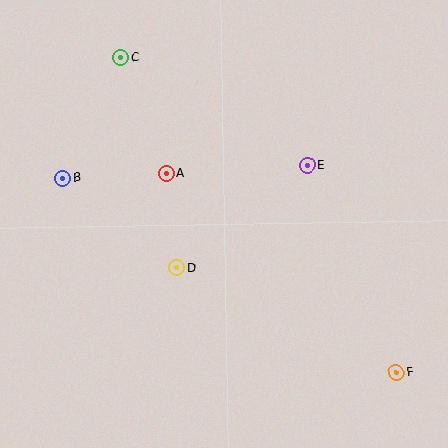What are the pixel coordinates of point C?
Point C is at (121, 58).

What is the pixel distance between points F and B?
The distance between F and B is 386 pixels.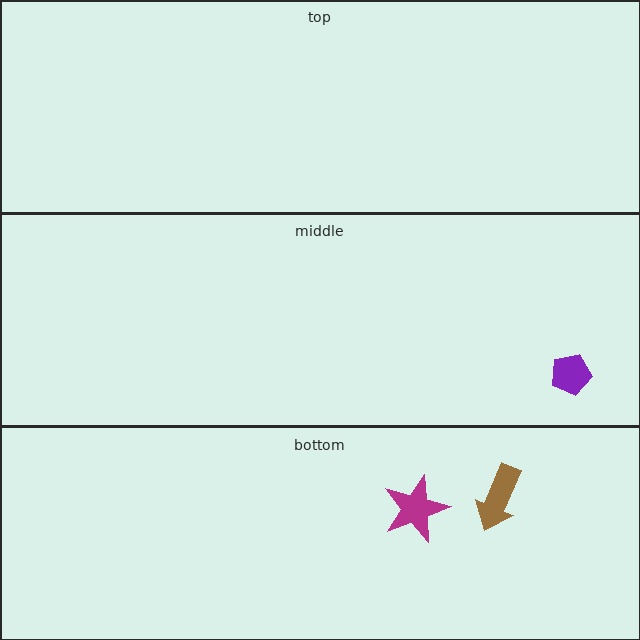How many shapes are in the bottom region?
2.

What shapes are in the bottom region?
The magenta star, the brown arrow.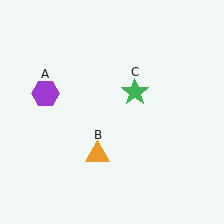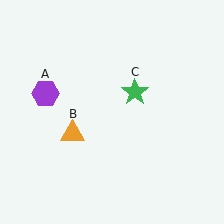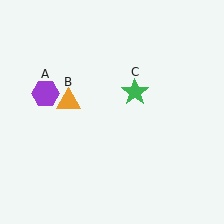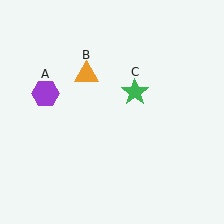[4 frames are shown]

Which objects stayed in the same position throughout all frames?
Purple hexagon (object A) and green star (object C) remained stationary.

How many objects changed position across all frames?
1 object changed position: orange triangle (object B).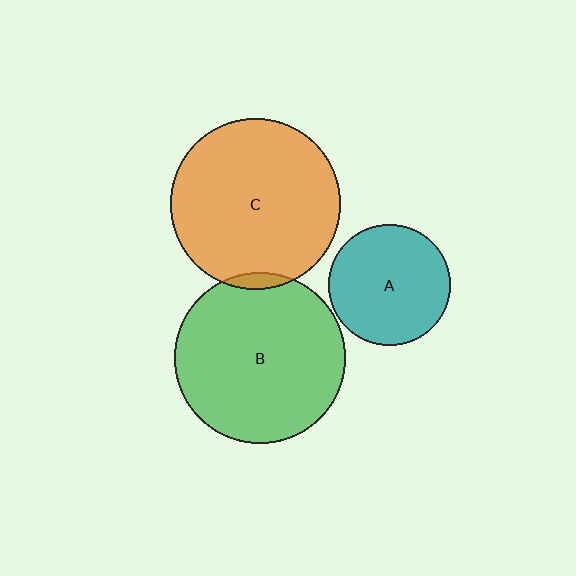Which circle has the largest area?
Circle B (green).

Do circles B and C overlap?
Yes.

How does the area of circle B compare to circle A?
Approximately 2.0 times.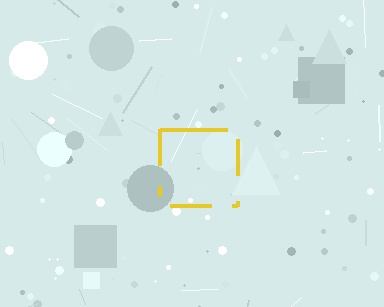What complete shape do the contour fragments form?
The contour fragments form a square.